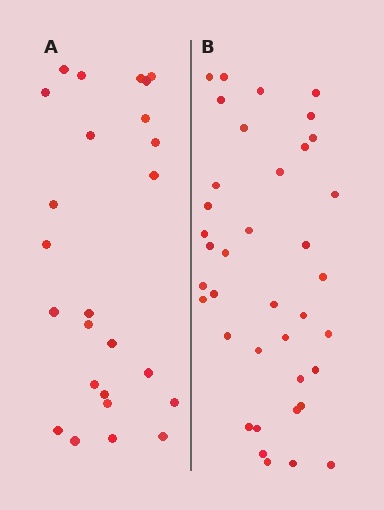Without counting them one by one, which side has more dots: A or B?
Region B (the right region) has more dots.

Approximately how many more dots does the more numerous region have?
Region B has approximately 15 more dots than region A.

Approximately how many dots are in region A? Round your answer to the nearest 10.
About 20 dots. (The exact count is 25, which rounds to 20.)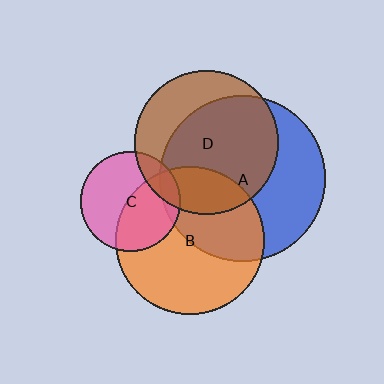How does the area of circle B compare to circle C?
Approximately 2.2 times.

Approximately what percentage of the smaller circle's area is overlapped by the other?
Approximately 15%.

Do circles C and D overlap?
Yes.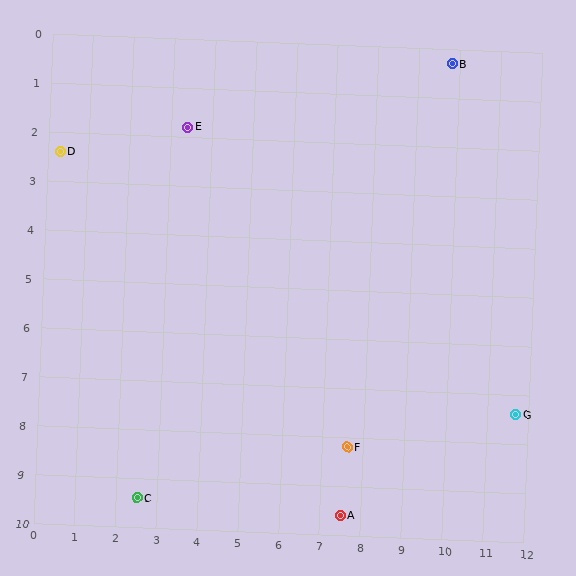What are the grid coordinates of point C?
Point C is at approximately (2.5, 9.4).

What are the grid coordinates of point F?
Point F is at approximately (7.6, 8.2).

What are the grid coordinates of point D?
Point D is at approximately (0.3, 2.4).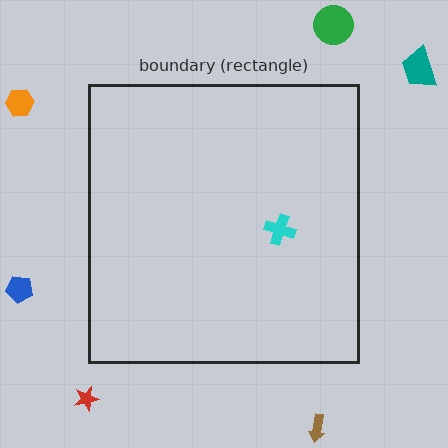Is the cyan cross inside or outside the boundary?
Inside.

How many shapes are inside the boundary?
1 inside, 6 outside.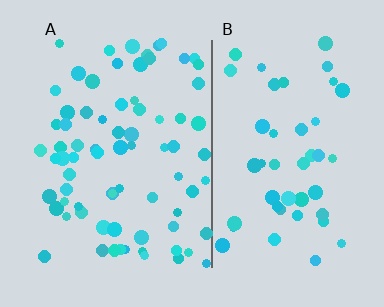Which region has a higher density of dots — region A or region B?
A (the left).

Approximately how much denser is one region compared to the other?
Approximately 1.6× — region A over region B.